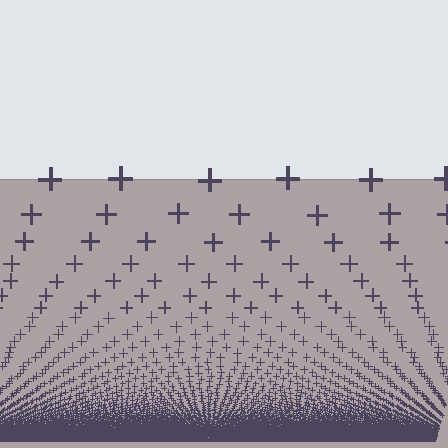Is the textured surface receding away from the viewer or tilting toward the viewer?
The surface appears to tilt toward the viewer. Texture elements get larger and sparser toward the top.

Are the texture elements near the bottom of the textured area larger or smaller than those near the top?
Smaller. The gradient is inverted — elements near the bottom are smaller and denser.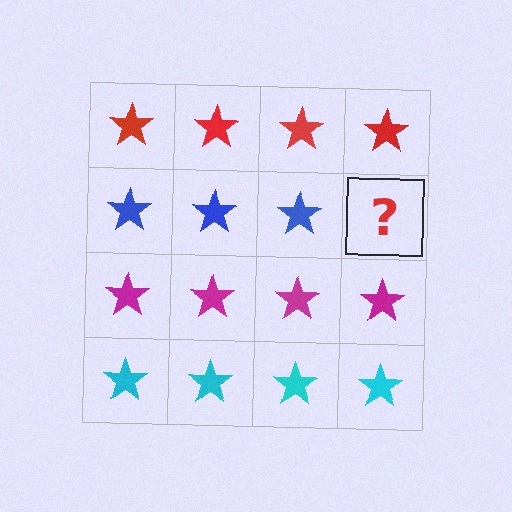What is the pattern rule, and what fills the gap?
The rule is that each row has a consistent color. The gap should be filled with a blue star.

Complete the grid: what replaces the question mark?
The question mark should be replaced with a blue star.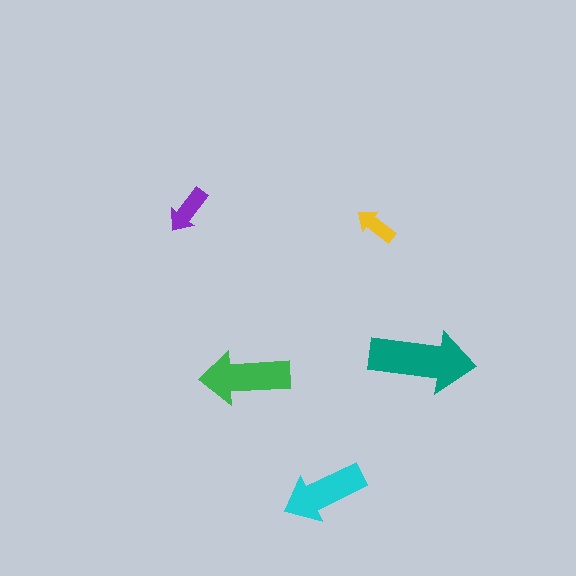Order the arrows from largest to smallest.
the teal one, the green one, the cyan one, the purple one, the yellow one.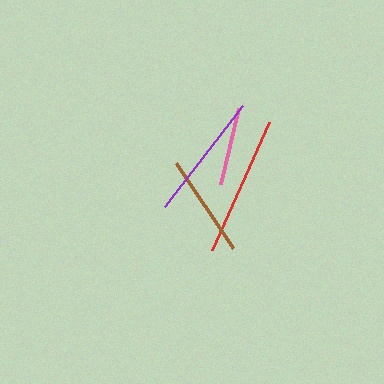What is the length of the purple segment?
The purple segment is approximately 128 pixels long.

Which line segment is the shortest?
The pink line is the shortest at approximately 78 pixels.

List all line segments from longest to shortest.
From longest to shortest: red, purple, brown, pink.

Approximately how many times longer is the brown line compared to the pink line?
The brown line is approximately 1.3 times the length of the pink line.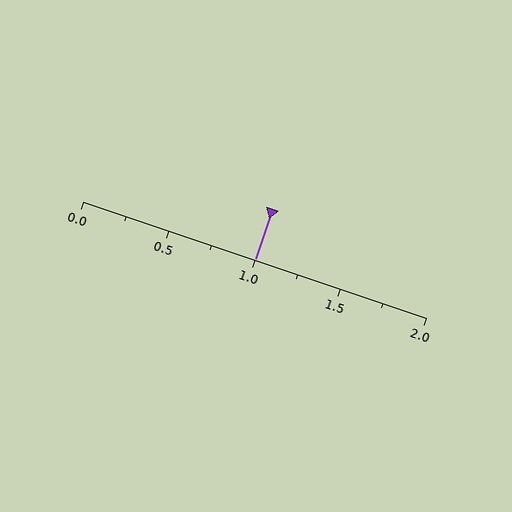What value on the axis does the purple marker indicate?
The marker indicates approximately 1.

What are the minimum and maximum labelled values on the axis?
The axis runs from 0.0 to 2.0.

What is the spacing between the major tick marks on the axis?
The major ticks are spaced 0.5 apart.